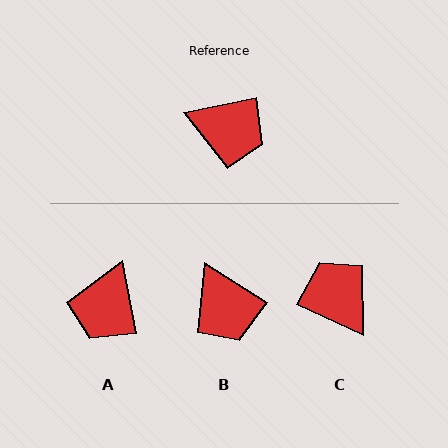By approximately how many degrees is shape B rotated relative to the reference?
Approximately 44 degrees clockwise.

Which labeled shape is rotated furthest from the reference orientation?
C, about 143 degrees away.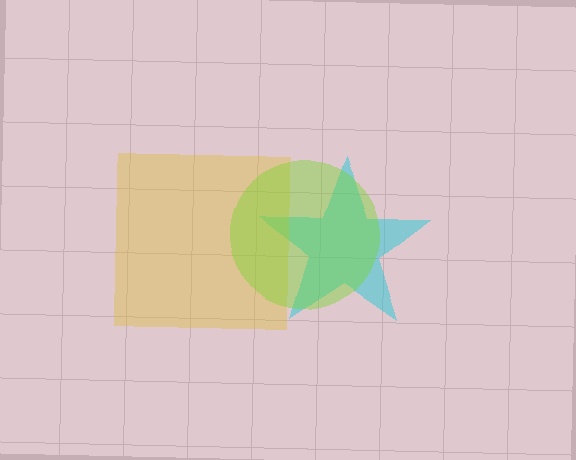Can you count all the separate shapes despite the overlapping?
Yes, there are 3 separate shapes.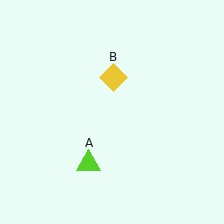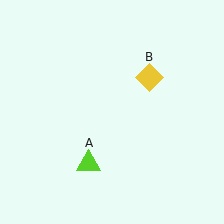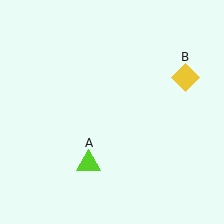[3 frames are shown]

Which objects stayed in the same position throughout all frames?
Lime triangle (object A) remained stationary.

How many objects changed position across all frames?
1 object changed position: yellow diamond (object B).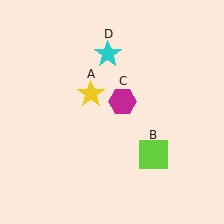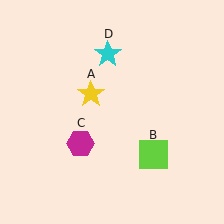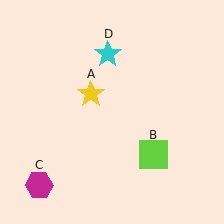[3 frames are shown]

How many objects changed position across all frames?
1 object changed position: magenta hexagon (object C).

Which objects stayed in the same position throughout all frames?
Yellow star (object A) and lime square (object B) and cyan star (object D) remained stationary.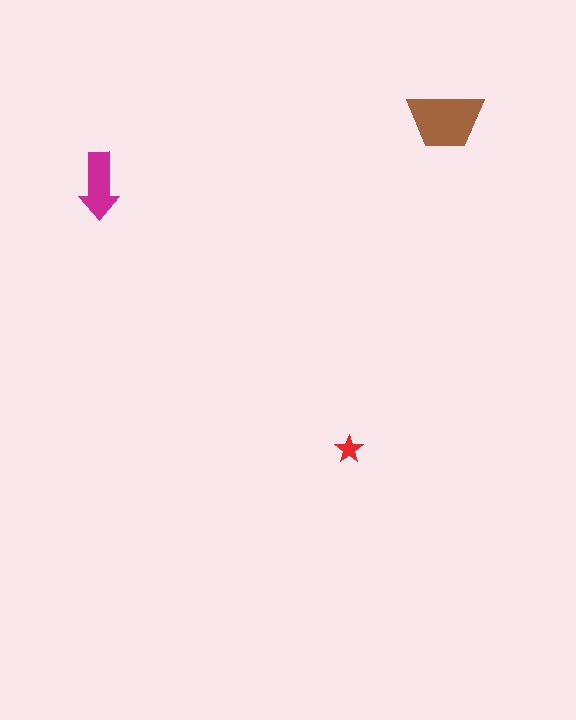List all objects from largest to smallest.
The brown trapezoid, the magenta arrow, the red star.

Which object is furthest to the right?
The brown trapezoid is rightmost.